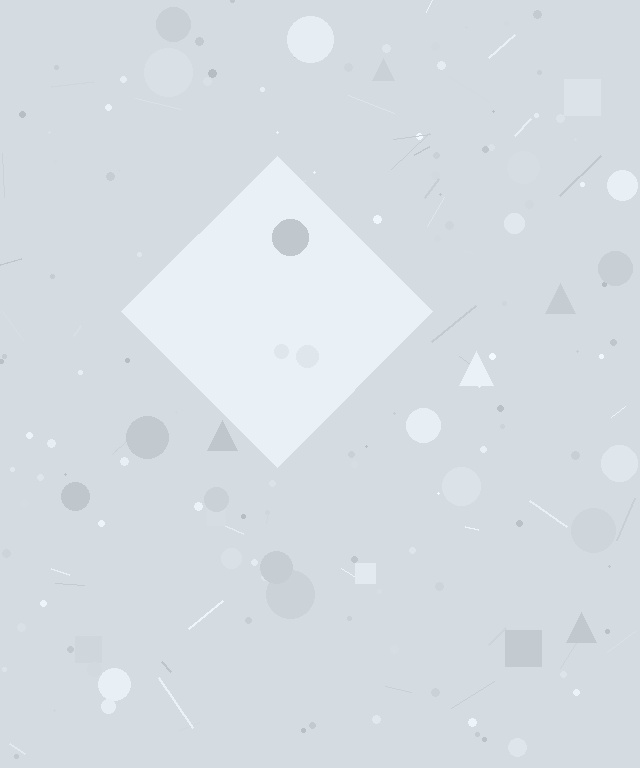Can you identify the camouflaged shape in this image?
The camouflaged shape is a diamond.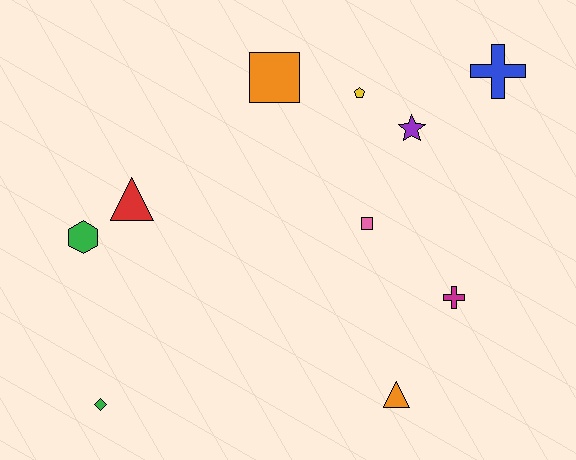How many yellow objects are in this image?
There is 1 yellow object.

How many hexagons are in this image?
There is 1 hexagon.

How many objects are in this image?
There are 10 objects.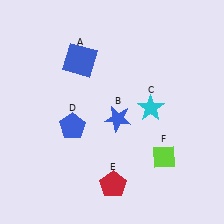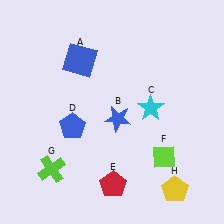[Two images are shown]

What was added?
A lime cross (G), a yellow pentagon (H) were added in Image 2.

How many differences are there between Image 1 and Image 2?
There are 2 differences between the two images.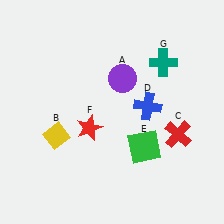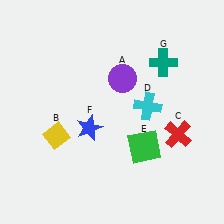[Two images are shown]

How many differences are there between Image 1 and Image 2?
There are 2 differences between the two images.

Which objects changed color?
D changed from blue to cyan. F changed from red to blue.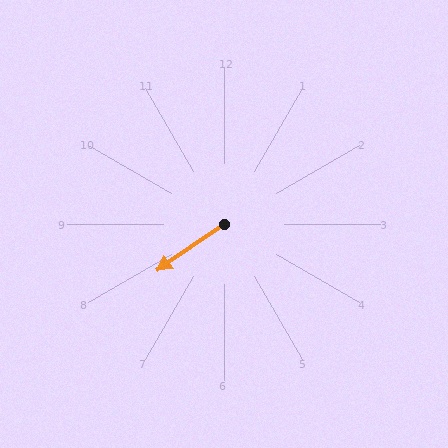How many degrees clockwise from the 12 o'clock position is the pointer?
Approximately 236 degrees.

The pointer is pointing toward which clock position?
Roughly 8 o'clock.